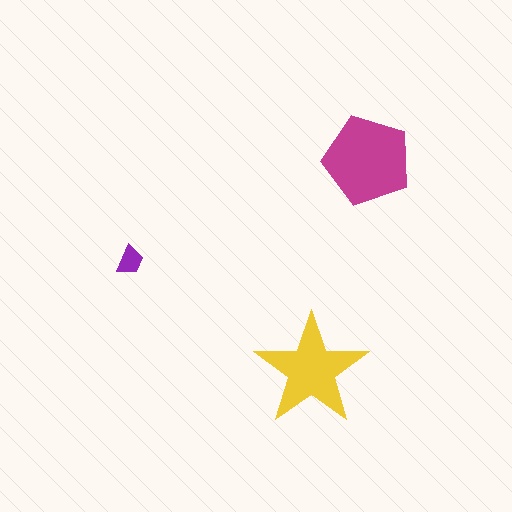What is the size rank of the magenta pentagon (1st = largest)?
1st.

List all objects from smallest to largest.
The purple trapezoid, the yellow star, the magenta pentagon.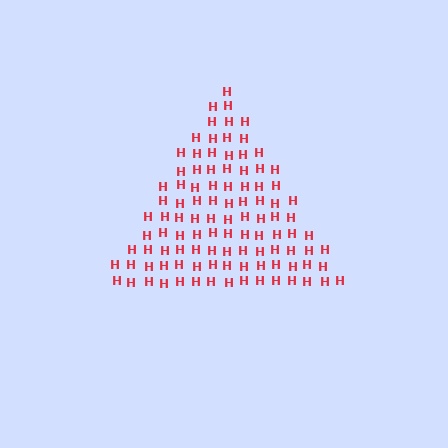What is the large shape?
The large shape is a triangle.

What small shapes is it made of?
It is made of small letter H's.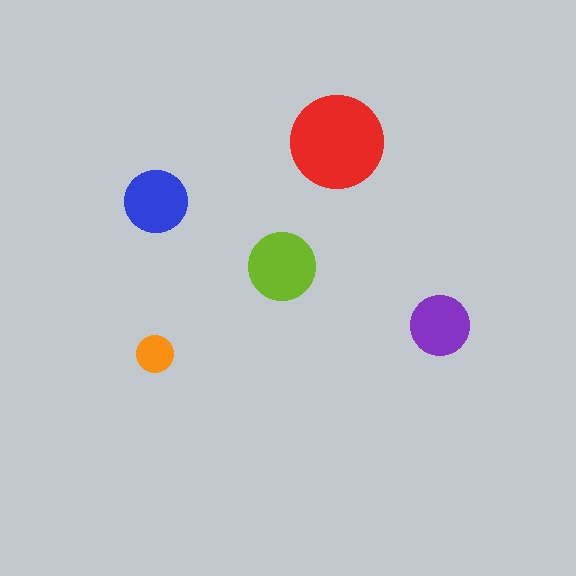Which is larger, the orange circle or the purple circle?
The purple one.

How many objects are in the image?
There are 5 objects in the image.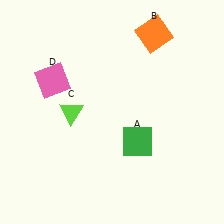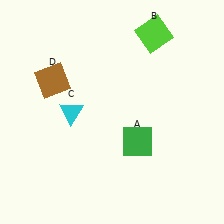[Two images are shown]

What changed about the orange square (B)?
In Image 1, B is orange. In Image 2, it changed to lime.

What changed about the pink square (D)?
In Image 1, D is pink. In Image 2, it changed to brown.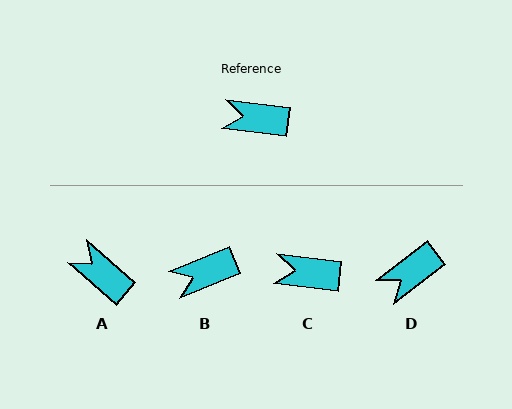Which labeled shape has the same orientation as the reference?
C.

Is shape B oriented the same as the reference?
No, it is off by about 29 degrees.